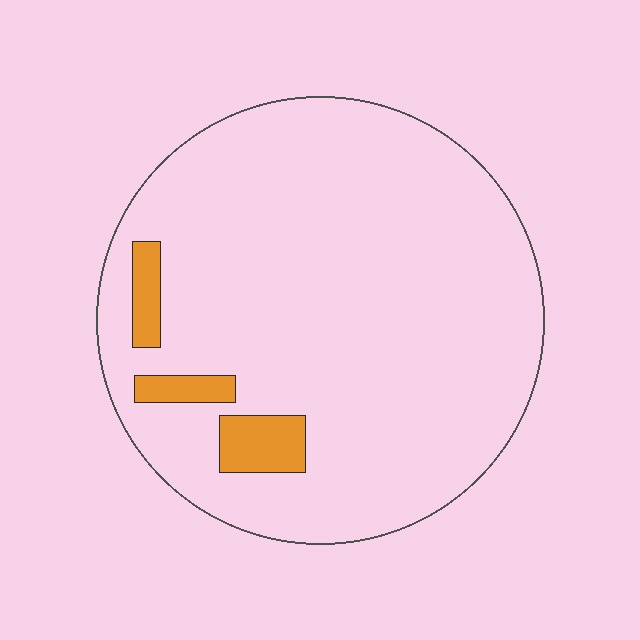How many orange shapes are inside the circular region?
3.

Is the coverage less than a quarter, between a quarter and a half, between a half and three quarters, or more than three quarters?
Less than a quarter.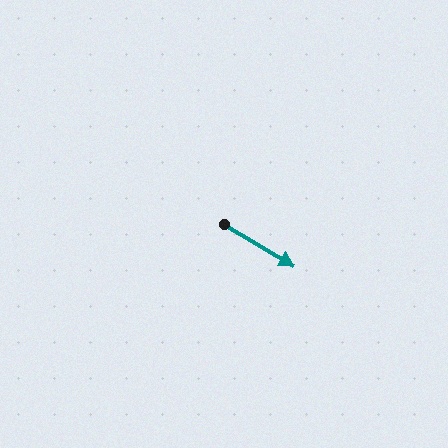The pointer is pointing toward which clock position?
Roughly 4 o'clock.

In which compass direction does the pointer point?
Southeast.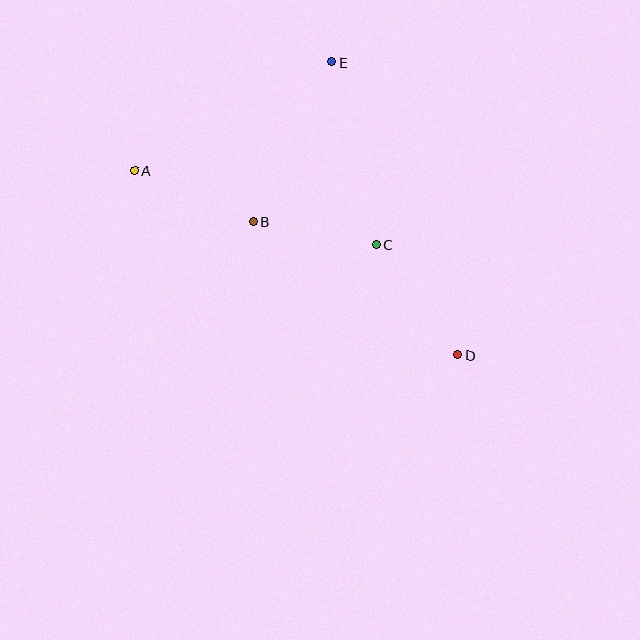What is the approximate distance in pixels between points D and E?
The distance between D and E is approximately 319 pixels.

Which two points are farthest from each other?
Points A and D are farthest from each other.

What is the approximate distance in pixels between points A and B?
The distance between A and B is approximately 129 pixels.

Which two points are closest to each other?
Points B and C are closest to each other.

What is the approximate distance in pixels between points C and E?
The distance between C and E is approximately 188 pixels.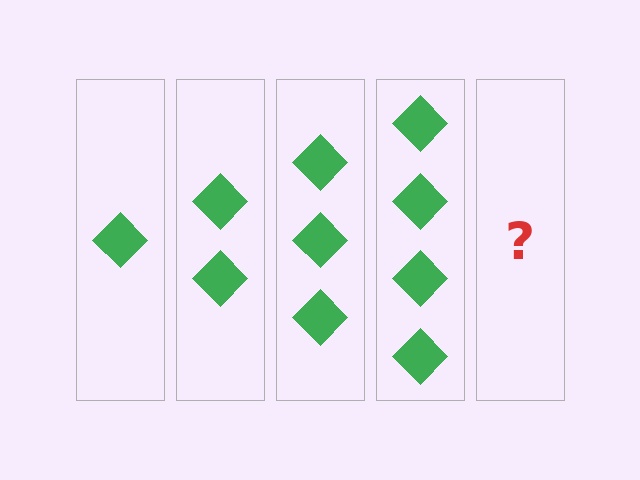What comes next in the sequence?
The next element should be 5 diamonds.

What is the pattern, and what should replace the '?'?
The pattern is that each step adds one more diamond. The '?' should be 5 diamonds.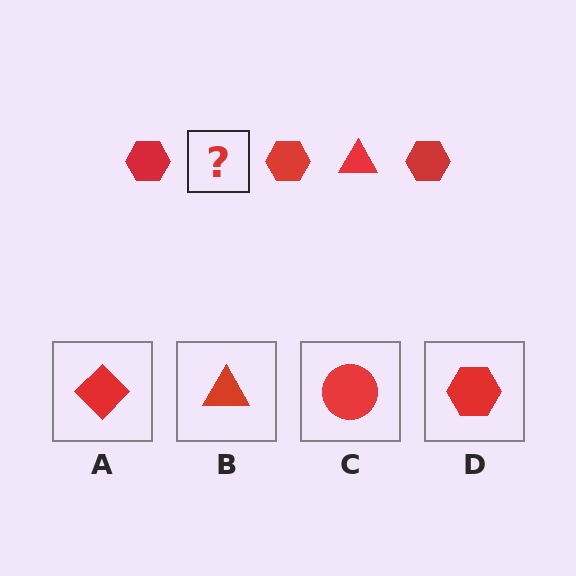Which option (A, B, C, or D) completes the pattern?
B.